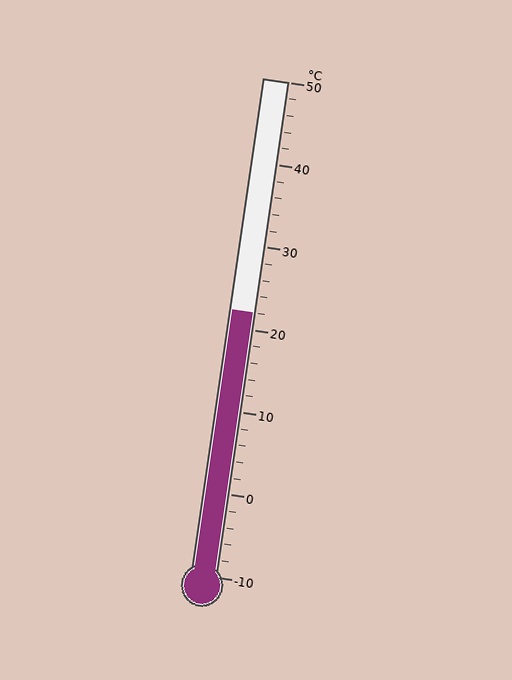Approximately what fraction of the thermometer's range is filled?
The thermometer is filled to approximately 55% of its range.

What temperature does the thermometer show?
The thermometer shows approximately 22°C.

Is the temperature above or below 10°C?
The temperature is above 10°C.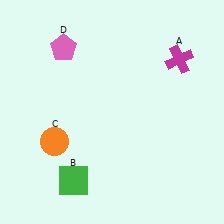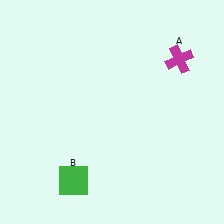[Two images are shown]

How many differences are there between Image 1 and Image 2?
There are 2 differences between the two images.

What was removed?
The orange circle (C), the pink pentagon (D) were removed in Image 2.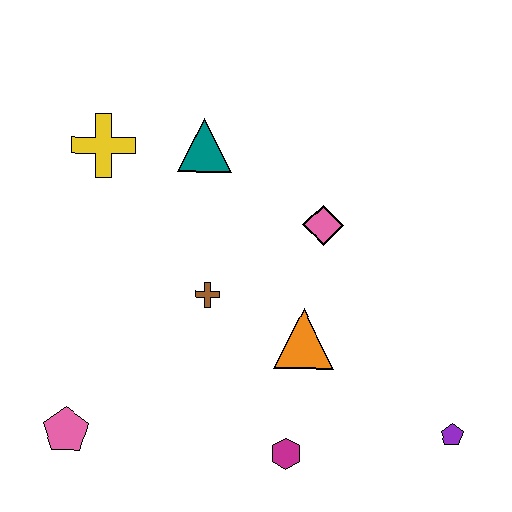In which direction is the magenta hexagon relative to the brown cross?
The magenta hexagon is below the brown cross.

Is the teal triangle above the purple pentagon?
Yes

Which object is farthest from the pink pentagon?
The purple pentagon is farthest from the pink pentagon.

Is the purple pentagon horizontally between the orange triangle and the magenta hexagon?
No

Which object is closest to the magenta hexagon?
The orange triangle is closest to the magenta hexagon.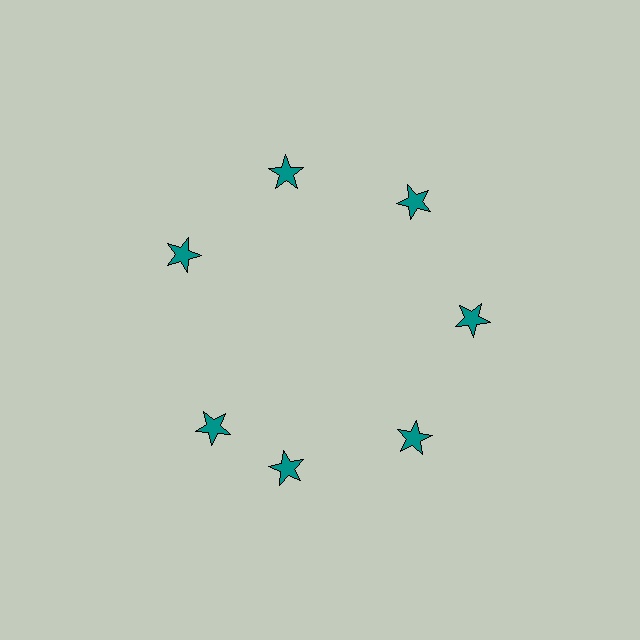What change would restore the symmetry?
The symmetry would be restored by rotating it back into even spacing with its neighbors so that all 7 stars sit at equal angles and equal distance from the center.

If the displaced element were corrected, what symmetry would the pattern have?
It would have 7-fold rotational symmetry — the pattern would map onto itself every 51 degrees.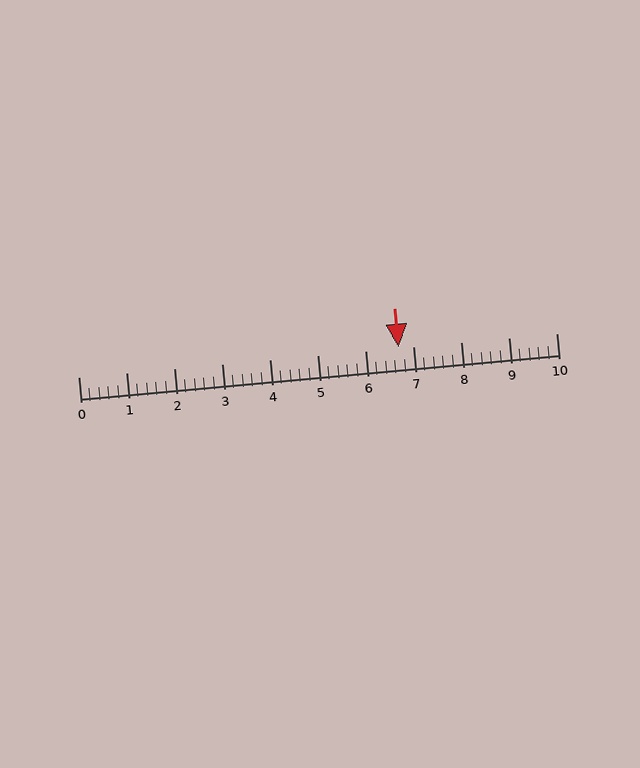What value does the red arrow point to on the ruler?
The red arrow points to approximately 6.7.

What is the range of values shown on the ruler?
The ruler shows values from 0 to 10.